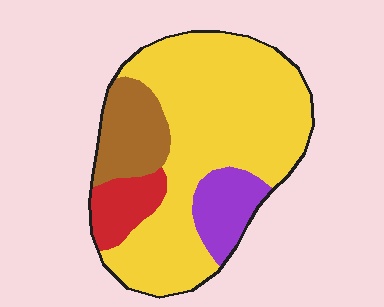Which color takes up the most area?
Yellow, at roughly 65%.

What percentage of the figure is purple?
Purple covers 11% of the figure.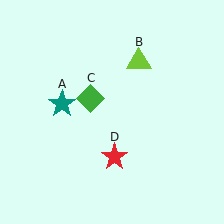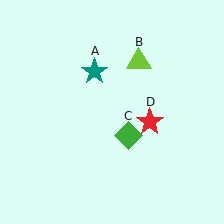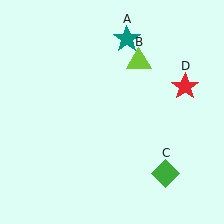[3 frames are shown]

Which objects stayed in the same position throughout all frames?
Lime triangle (object B) remained stationary.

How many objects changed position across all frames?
3 objects changed position: teal star (object A), green diamond (object C), red star (object D).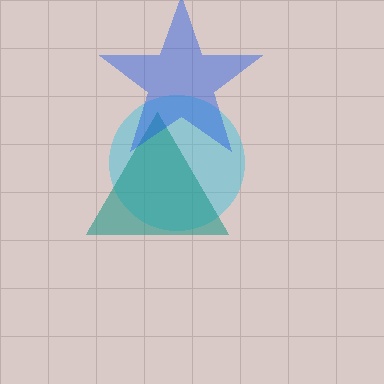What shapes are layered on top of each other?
The layered shapes are: a cyan circle, a teal triangle, a blue star.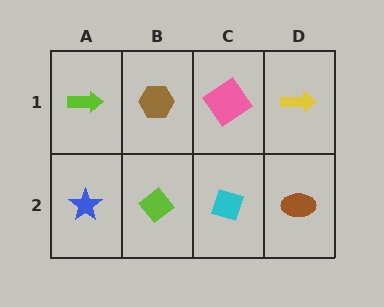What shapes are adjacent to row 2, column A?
A lime arrow (row 1, column A), a lime diamond (row 2, column B).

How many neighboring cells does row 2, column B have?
3.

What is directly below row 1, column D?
A brown ellipse.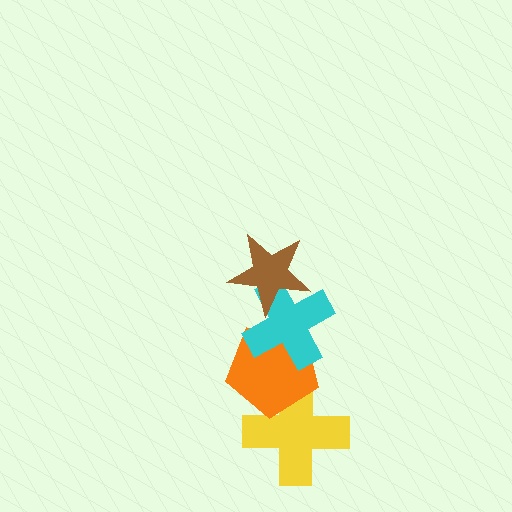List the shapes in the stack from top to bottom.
From top to bottom: the brown star, the cyan cross, the orange pentagon, the yellow cross.